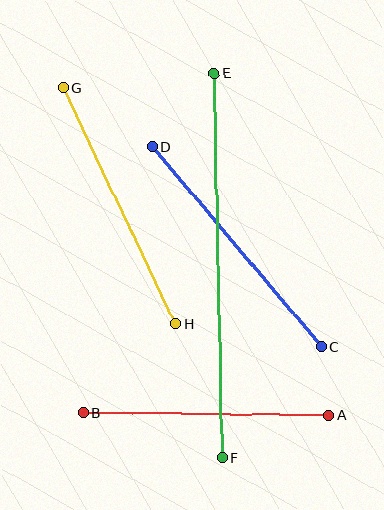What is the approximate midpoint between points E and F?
The midpoint is at approximately (218, 265) pixels.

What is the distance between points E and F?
The distance is approximately 385 pixels.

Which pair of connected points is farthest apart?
Points E and F are farthest apart.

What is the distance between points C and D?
The distance is approximately 261 pixels.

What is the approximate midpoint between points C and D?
The midpoint is at approximately (237, 247) pixels.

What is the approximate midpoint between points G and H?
The midpoint is at approximately (119, 206) pixels.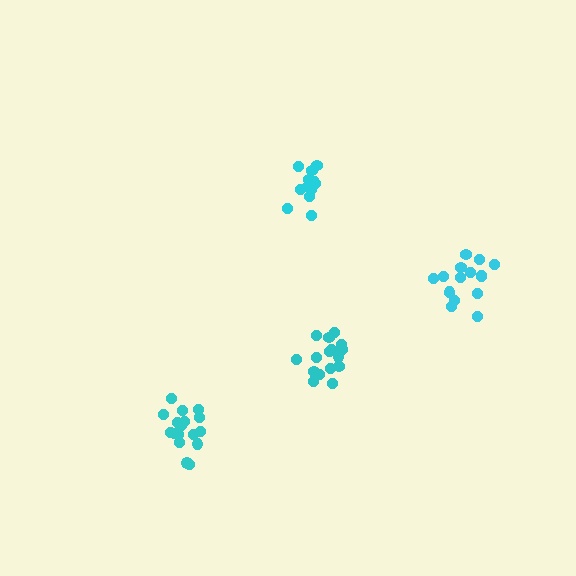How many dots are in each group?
Group 1: 17 dots, Group 2: 16 dots, Group 3: 12 dots, Group 4: 17 dots (62 total).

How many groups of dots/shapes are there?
There are 4 groups.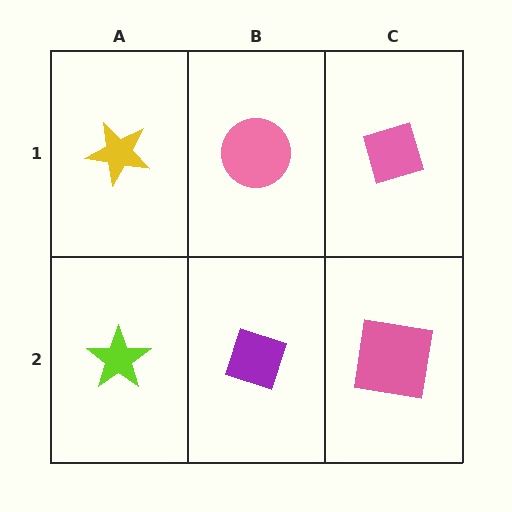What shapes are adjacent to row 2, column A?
A yellow star (row 1, column A), a purple diamond (row 2, column B).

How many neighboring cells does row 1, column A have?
2.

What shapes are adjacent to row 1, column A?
A lime star (row 2, column A), a pink circle (row 1, column B).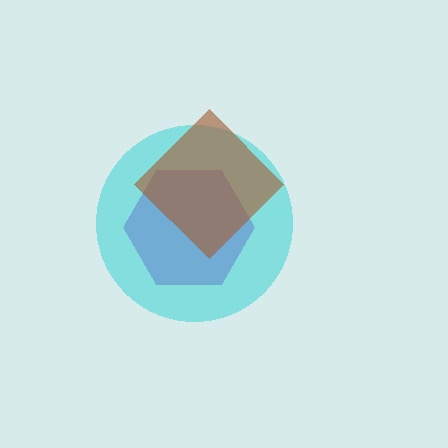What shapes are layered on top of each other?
The layered shapes are: a purple hexagon, a cyan circle, a brown diamond.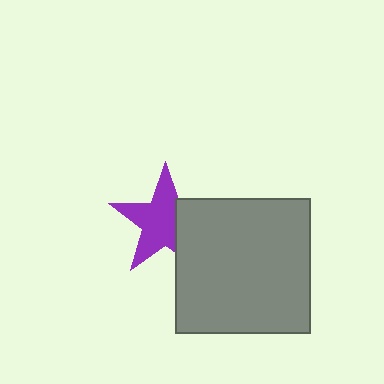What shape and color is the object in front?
The object in front is a gray square.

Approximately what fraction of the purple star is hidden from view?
Roughly 32% of the purple star is hidden behind the gray square.